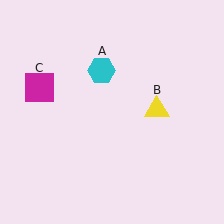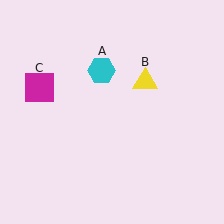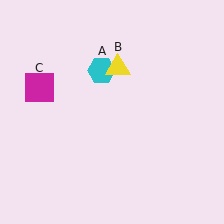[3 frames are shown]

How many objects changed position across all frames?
1 object changed position: yellow triangle (object B).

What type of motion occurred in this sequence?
The yellow triangle (object B) rotated counterclockwise around the center of the scene.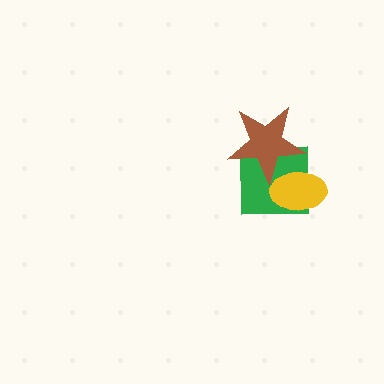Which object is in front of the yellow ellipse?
The brown star is in front of the yellow ellipse.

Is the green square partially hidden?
Yes, it is partially covered by another shape.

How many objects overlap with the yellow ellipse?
2 objects overlap with the yellow ellipse.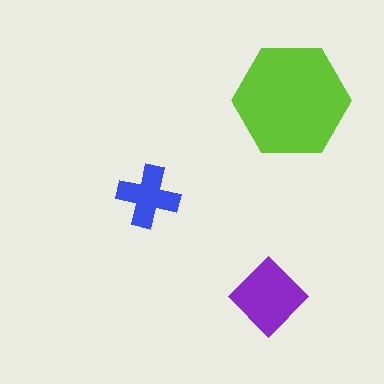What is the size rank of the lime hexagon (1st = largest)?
1st.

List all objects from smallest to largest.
The blue cross, the purple diamond, the lime hexagon.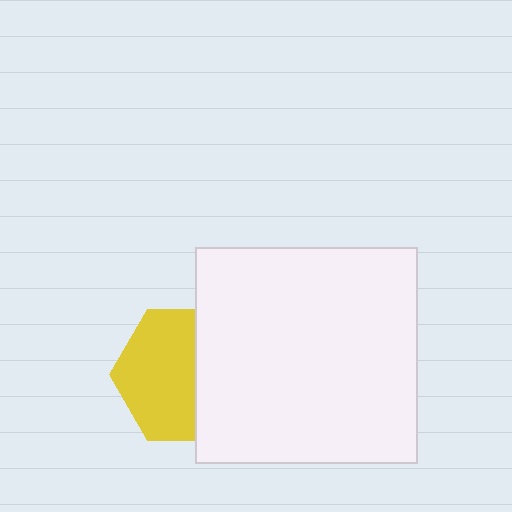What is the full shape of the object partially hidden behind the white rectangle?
The partially hidden object is a yellow hexagon.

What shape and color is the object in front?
The object in front is a white rectangle.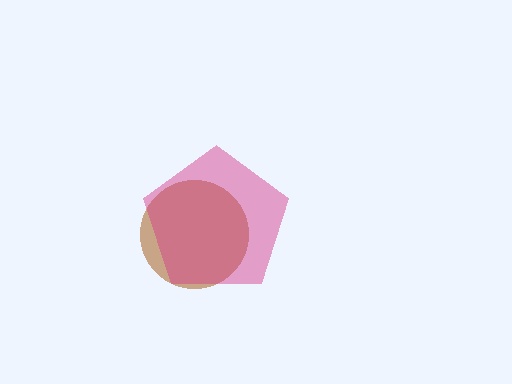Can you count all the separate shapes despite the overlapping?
Yes, there are 2 separate shapes.